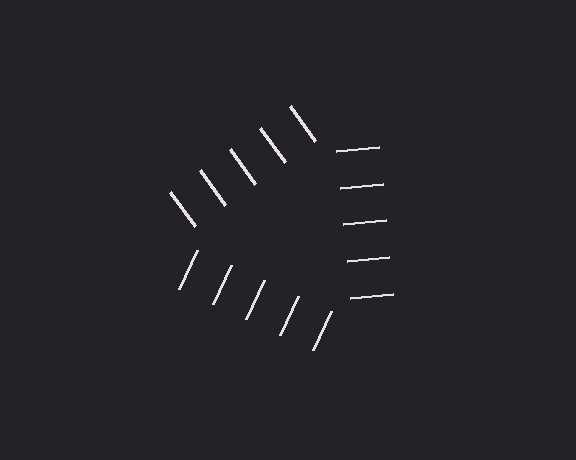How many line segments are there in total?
15 — 5 along each of the 3 edges.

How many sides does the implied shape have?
3 sides — the line-ends trace a triangle.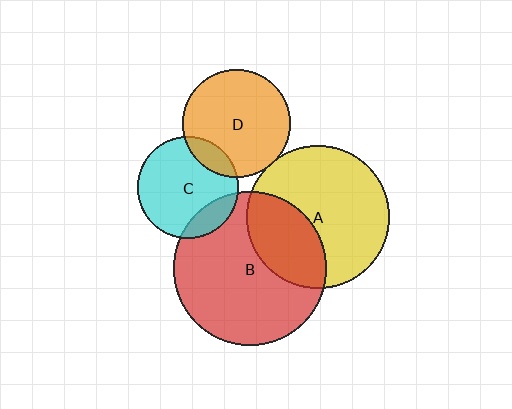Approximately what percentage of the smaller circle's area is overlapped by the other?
Approximately 5%.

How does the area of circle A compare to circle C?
Approximately 2.0 times.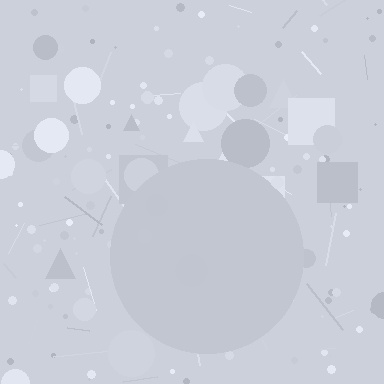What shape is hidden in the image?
A circle is hidden in the image.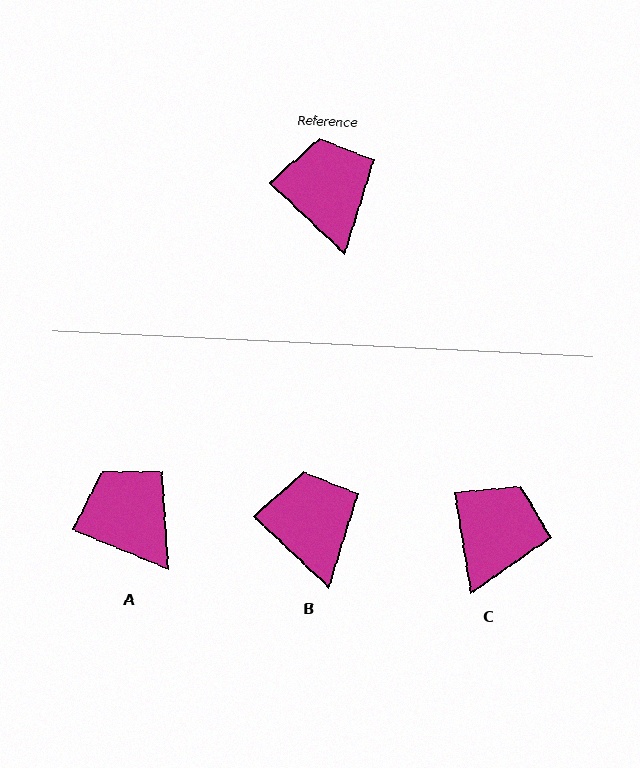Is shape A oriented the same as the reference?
No, it is off by about 21 degrees.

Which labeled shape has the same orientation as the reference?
B.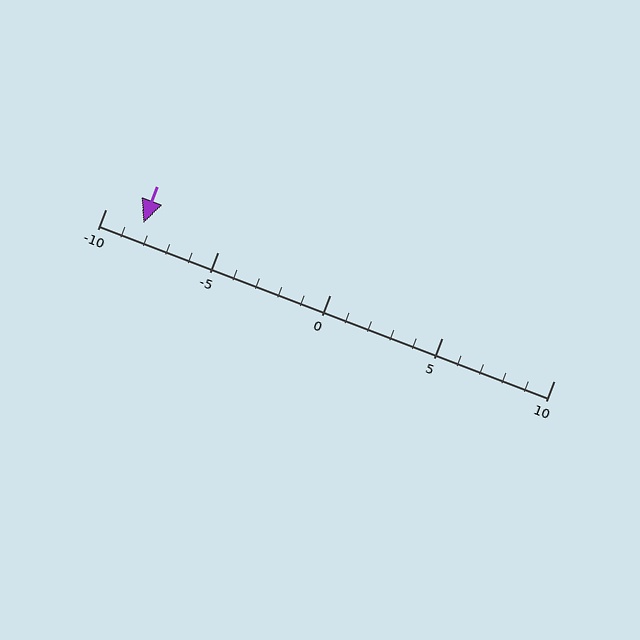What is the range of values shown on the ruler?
The ruler shows values from -10 to 10.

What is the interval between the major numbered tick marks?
The major tick marks are spaced 5 units apart.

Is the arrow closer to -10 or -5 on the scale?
The arrow is closer to -10.